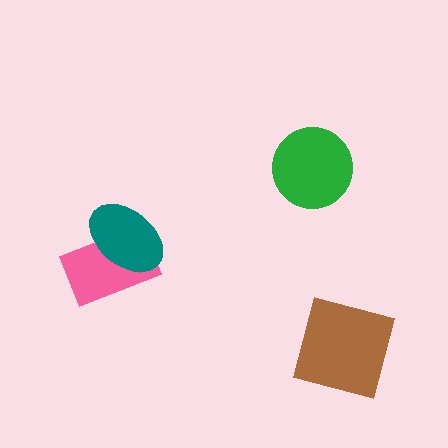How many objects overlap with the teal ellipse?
1 object overlaps with the teal ellipse.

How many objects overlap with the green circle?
0 objects overlap with the green circle.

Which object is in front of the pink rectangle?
The teal ellipse is in front of the pink rectangle.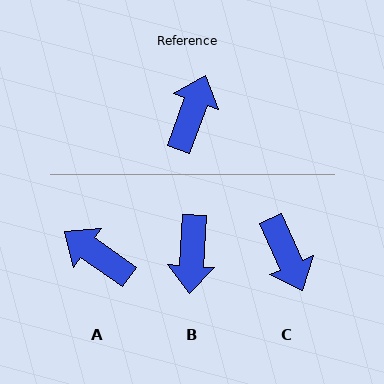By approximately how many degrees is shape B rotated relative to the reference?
Approximately 164 degrees clockwise.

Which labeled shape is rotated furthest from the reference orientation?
B, about 164 degrees away.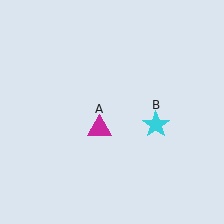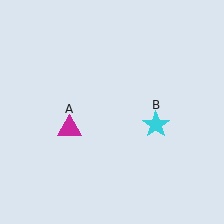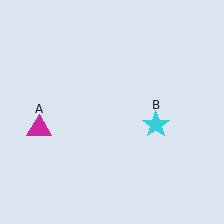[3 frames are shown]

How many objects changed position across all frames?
1 object changed position: magenta triangle (object A).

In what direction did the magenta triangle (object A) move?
The magenta triangle (object A) moved left.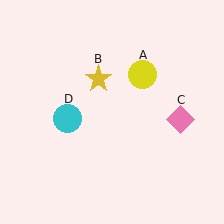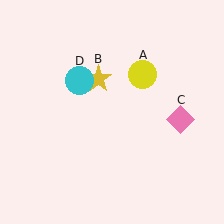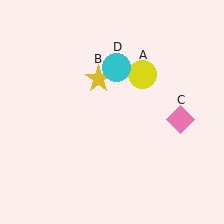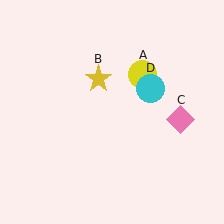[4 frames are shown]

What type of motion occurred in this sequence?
The cyan circle (object D) rotated clockwise around the center of the scene.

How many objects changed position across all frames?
1 object changed position: cyan circle (object D).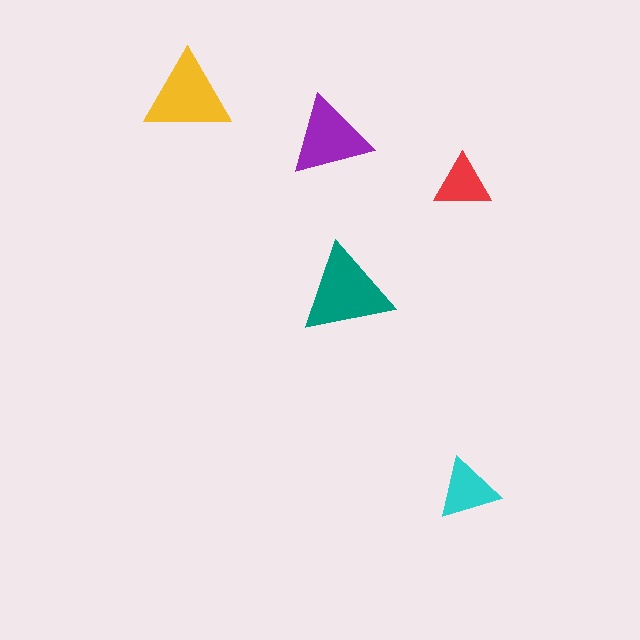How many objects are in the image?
There are 5 objects in the image.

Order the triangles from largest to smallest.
the teal one, the yellow one, the purple one, the cyan one, the red one.